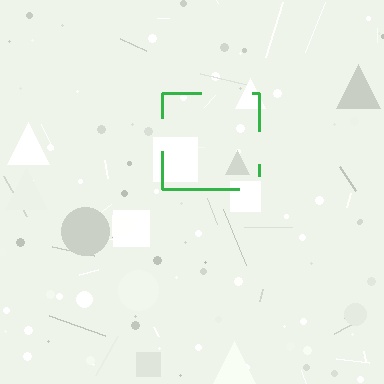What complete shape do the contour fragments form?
The contour fragments form a square.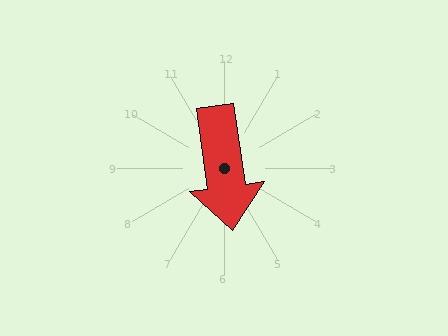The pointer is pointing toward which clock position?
Roughly 6 o'clock.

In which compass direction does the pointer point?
South.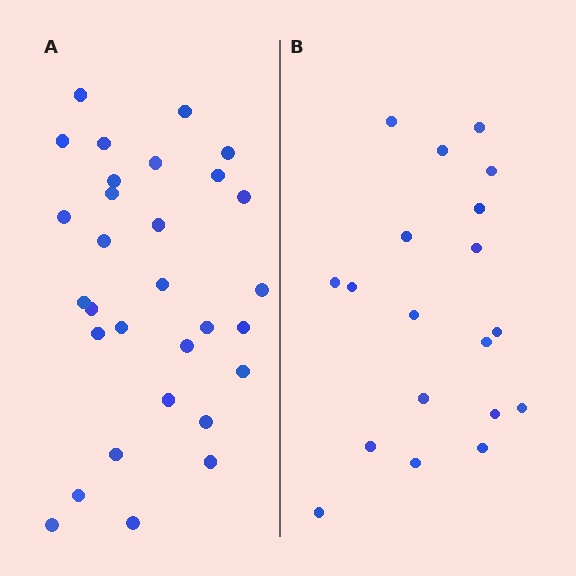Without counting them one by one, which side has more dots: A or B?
Region A (the left region) has more dots.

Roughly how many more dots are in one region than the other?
Region A has roughly 12 or so more dots than region B.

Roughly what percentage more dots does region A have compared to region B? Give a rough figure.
About 60% more.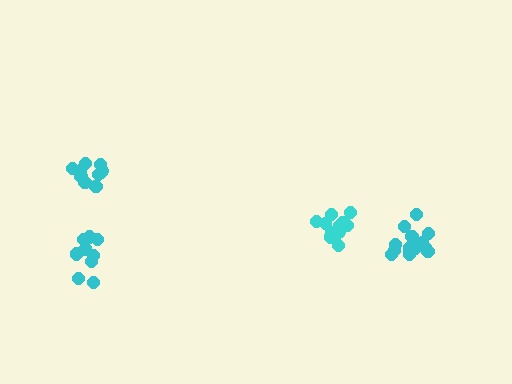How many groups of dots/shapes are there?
There are 4 groups.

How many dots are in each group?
Group 1: 11 dots, Group 2: 10 dots, Group 3: 13 dots, Group 4: 9 dots (43 total).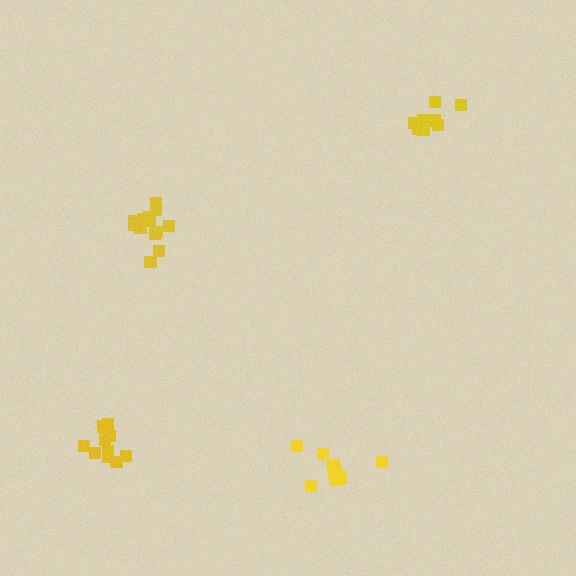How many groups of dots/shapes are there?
There are 4 groups.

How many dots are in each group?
Group 1: 11 dots, Group 2: 9 dots, Group 3: 13 dots, Group 4: 8 dots (41 total).